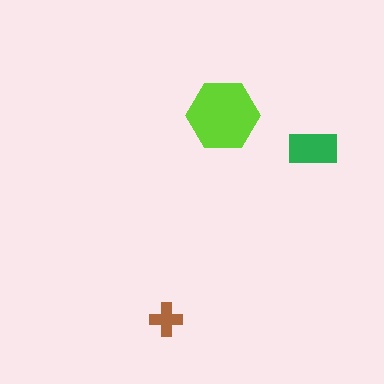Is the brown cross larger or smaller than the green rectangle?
Smaller.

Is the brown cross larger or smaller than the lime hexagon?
Smaller.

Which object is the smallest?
The brown cross.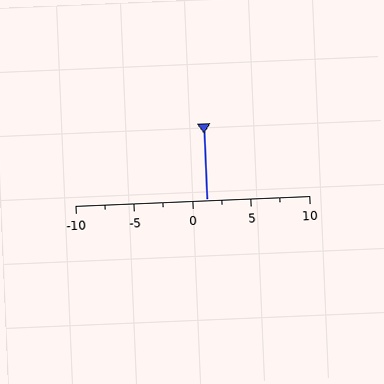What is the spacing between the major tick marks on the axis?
The major ticks are spaced 5 apart.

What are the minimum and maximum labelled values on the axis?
The axis runs from -10 to 10.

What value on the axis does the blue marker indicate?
The marker indicates approximately 1.2.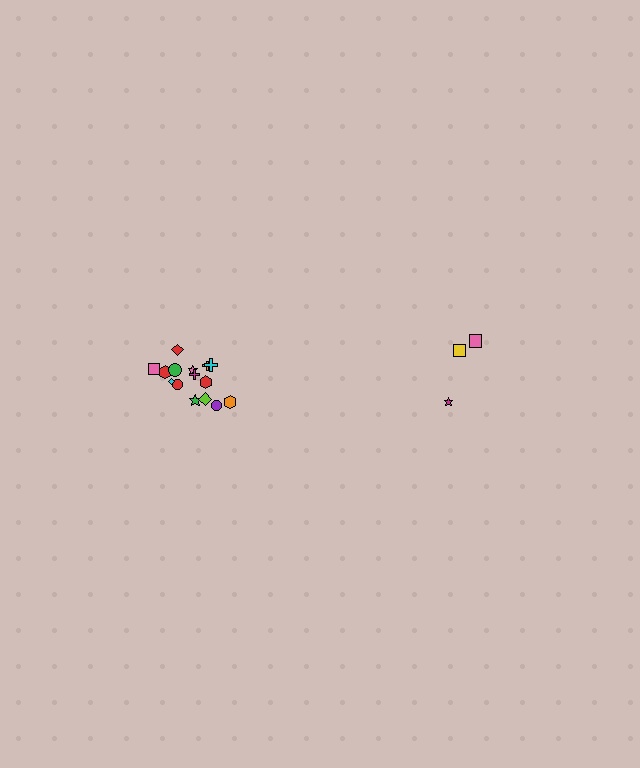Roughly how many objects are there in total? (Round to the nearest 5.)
Roughly 20 objects in total.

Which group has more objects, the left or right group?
The left group.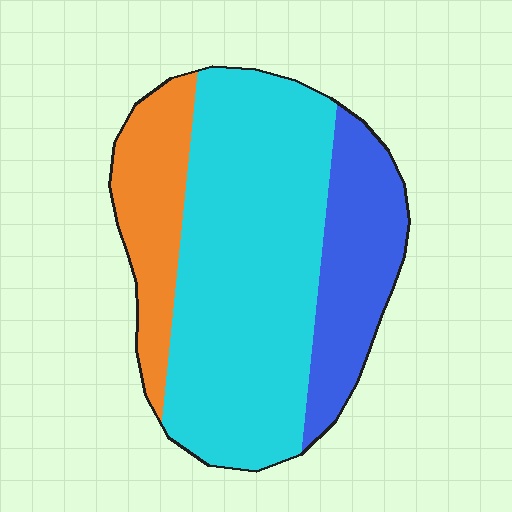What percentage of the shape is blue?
Blue covers around 20% of the shape.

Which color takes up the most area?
Cyan, at roughly 60%.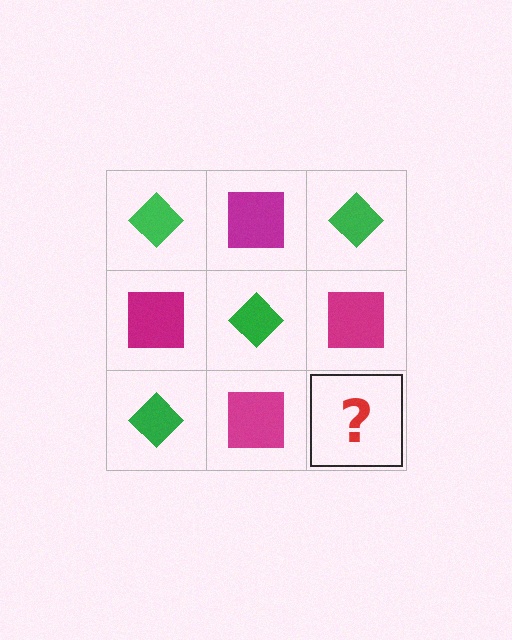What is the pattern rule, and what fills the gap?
The rule is that it alternates green diamond and magenta square in a checkerboard pattern. The gap should be filled with a green diamond.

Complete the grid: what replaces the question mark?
The question mark should be replaced with a green diamond.